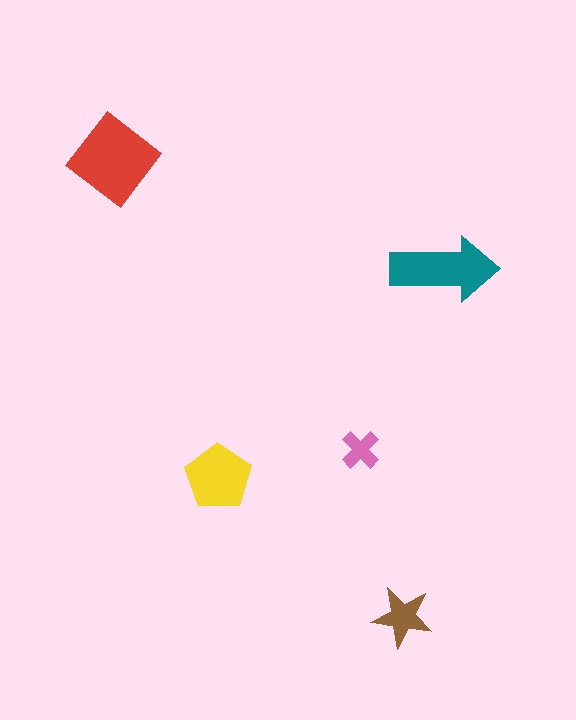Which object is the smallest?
The pink cross.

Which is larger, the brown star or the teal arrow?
The teal arrow.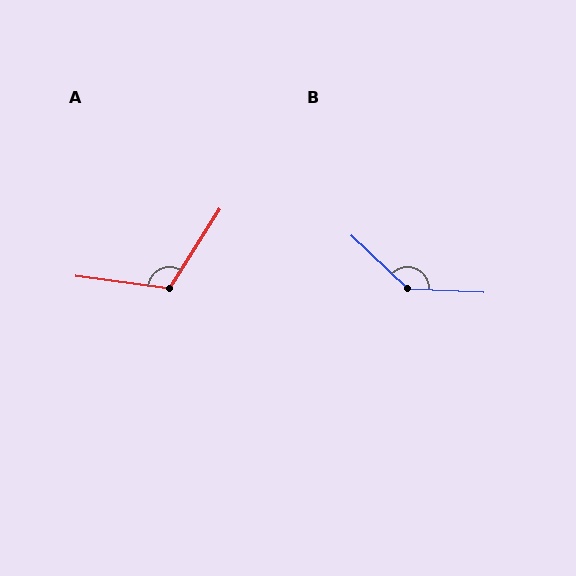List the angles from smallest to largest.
A (115°), B (139°).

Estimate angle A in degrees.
Approximately 115 degrees.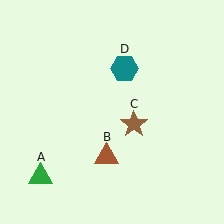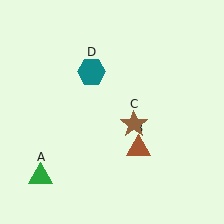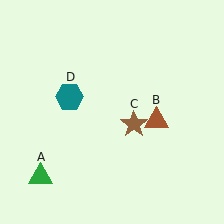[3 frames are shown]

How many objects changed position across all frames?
2 objects changed position: brown triangle (object B), teal hexagon (object D).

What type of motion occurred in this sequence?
The brown triangle (object B), teal hexagon (object D) rotated counterclockwise around the center of the scene.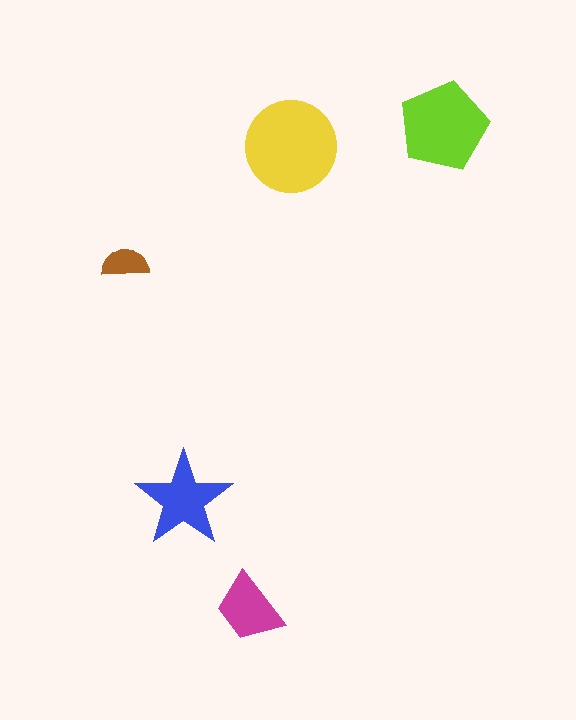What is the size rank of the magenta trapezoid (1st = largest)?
4th.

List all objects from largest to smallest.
The yellow circle, the lime pentagon, the blue star, the magenta trapezoid, the brown semicircle.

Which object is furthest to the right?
The lime pentagon is rightmost.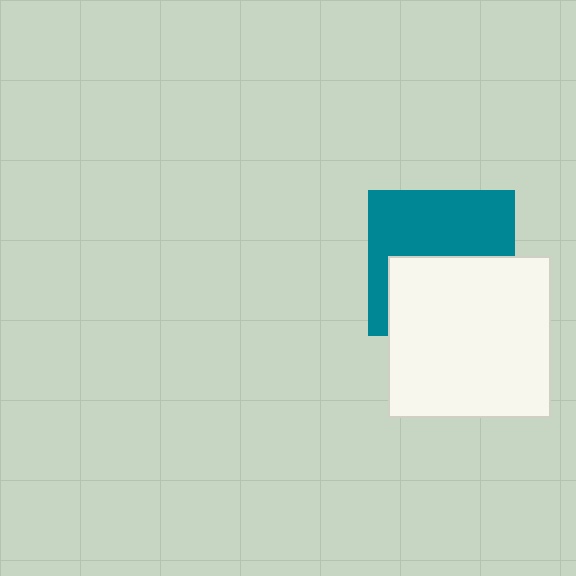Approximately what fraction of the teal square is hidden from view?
Roughly 47% of the teal square is hidden behind the white square.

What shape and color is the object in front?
The object in front is a white square.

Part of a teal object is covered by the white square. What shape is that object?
It is a square.